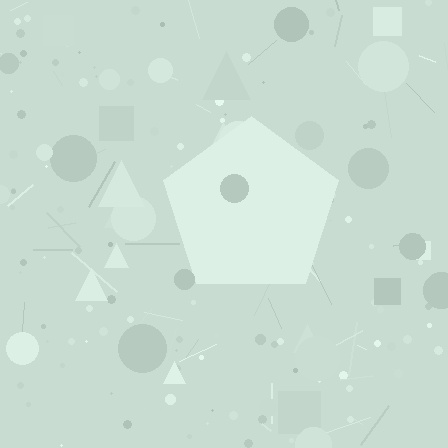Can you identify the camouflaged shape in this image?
The camouflaged shape is a pentagon.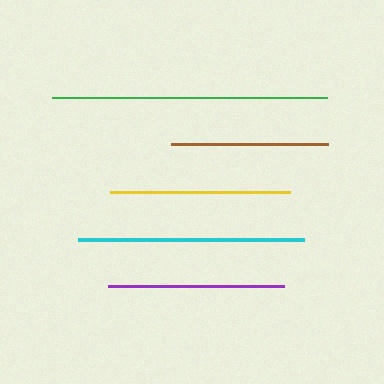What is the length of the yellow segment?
The yellow segment is approximately 180 pixels long.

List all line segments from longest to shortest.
From longest to shortest: green, cyan, yellow, purple, brown.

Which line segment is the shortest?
The brown line is the shortest at approximately 157 pixels.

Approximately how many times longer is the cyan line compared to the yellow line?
The cyan line is approximately 1.3 times the length of the yellow line.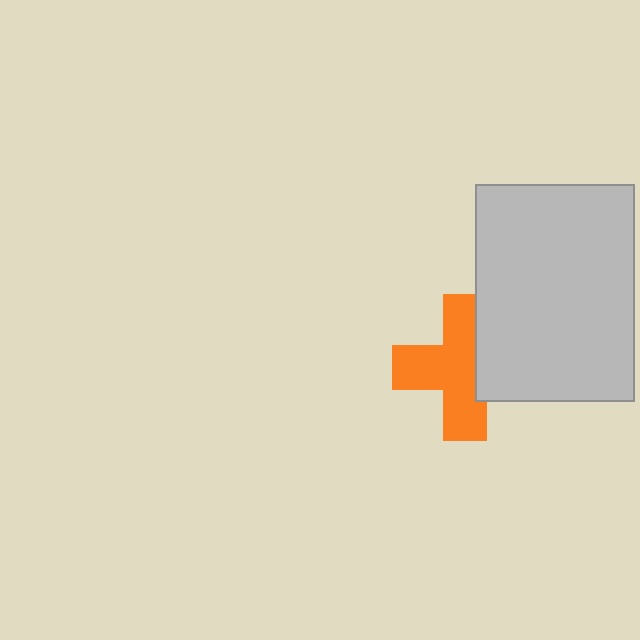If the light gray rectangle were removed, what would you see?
You would see the complete orange cross.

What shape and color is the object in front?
The object in front is a light gray rectangle.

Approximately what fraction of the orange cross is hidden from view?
Roughly 32% of the orange cross is hidden behind the light gray rectangle.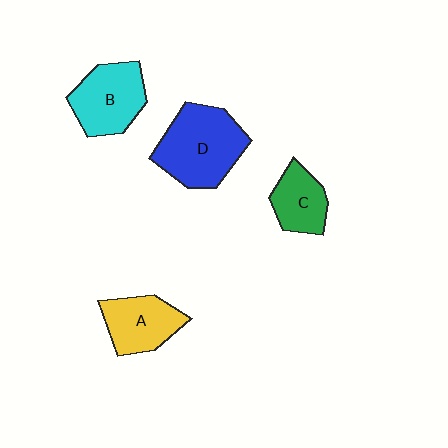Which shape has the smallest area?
Shape C (green).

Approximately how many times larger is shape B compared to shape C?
Approximately 1.5 times.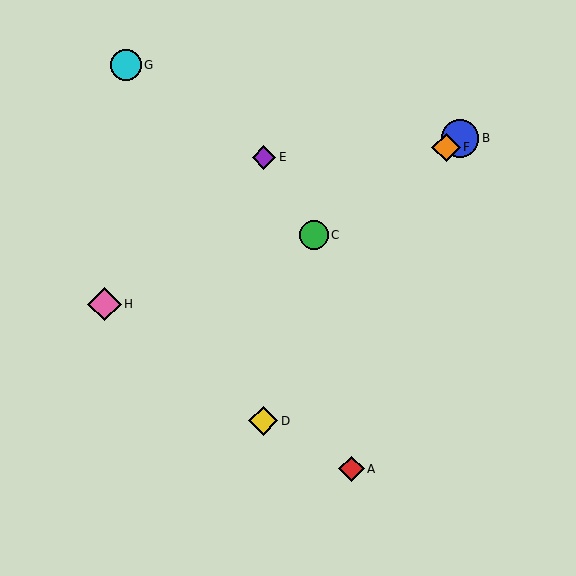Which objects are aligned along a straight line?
Objects B, C, F are aligned along a straight line.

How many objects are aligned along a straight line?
3 objects (B, C, F) are aligned along a straight line.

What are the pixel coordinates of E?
Object E is at (264, 157).